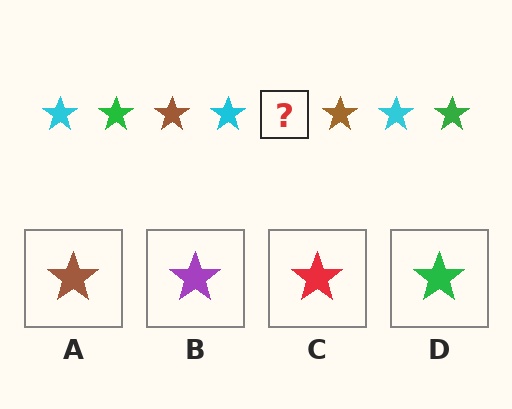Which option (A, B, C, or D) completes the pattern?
D.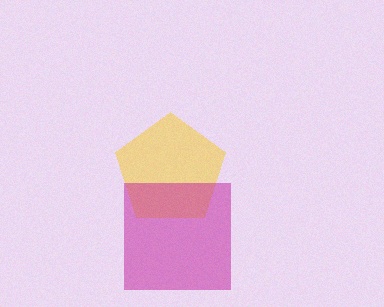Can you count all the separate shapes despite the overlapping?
Yes, there are 2 separate shapes.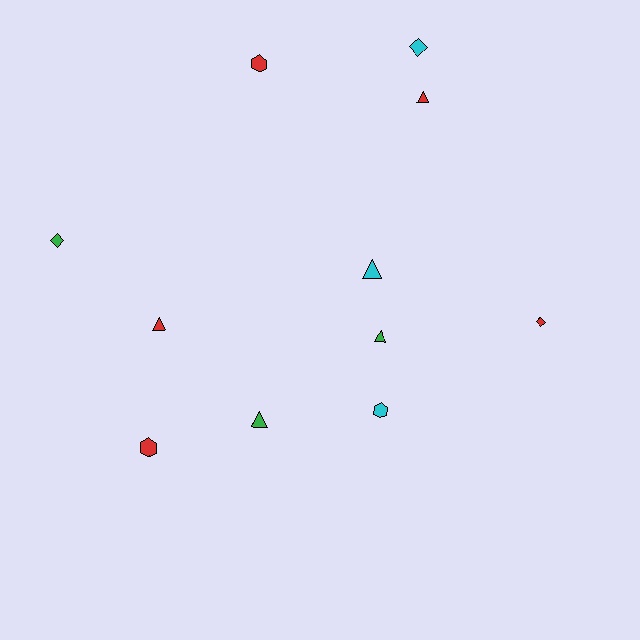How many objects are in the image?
There are 11 objects.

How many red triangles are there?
There are 2 red triangles.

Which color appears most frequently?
Red, with 5 objects.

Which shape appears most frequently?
Triangle, with 5 objects.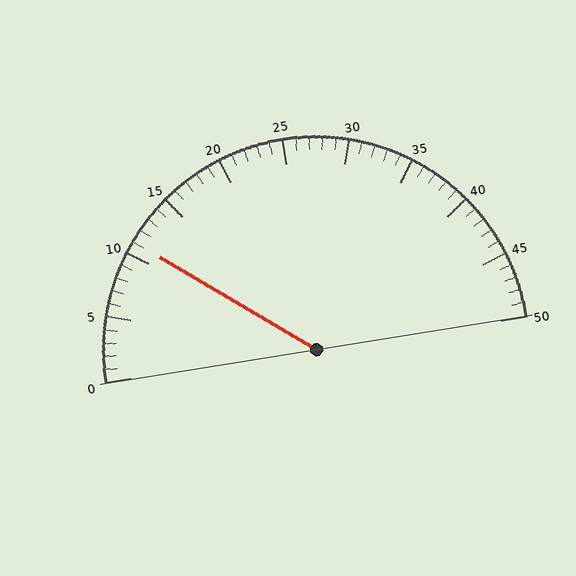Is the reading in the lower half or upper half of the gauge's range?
The reading is in the lower half of the range (0 to 50).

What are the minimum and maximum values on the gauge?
The gauge ranges from 0 to 50.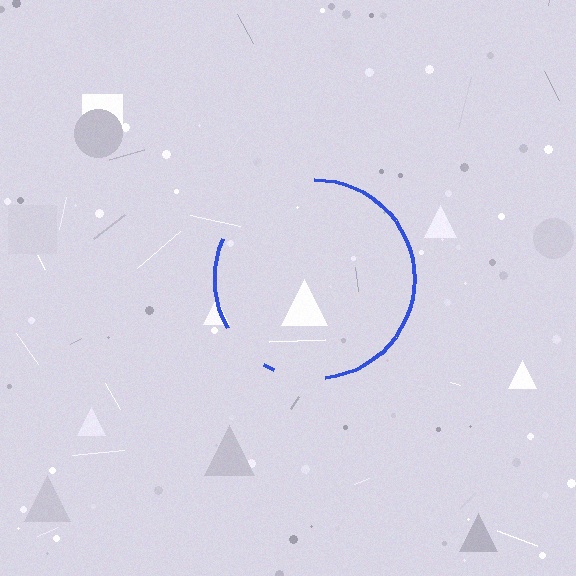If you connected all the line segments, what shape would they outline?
They would outline a circle.